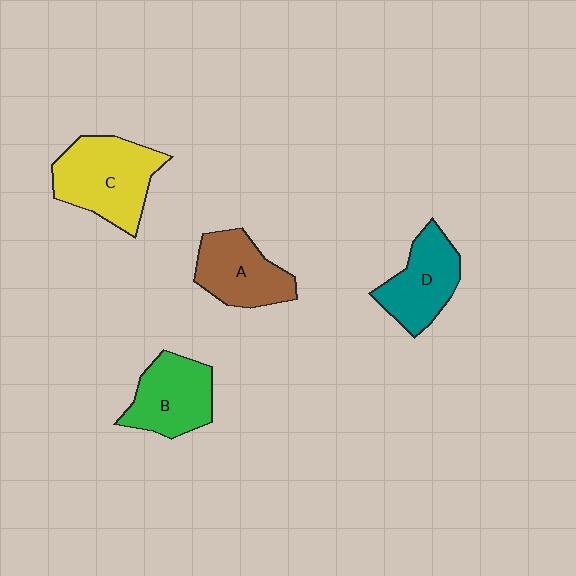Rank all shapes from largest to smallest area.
From largest to smallest: C (yellow), B (green), A (brown), D (teal).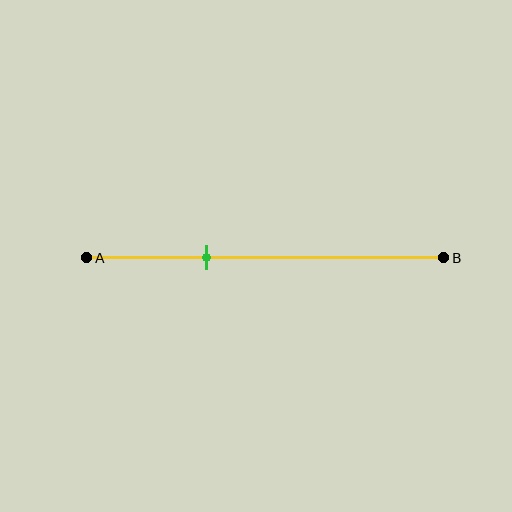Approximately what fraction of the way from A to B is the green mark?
The green mark is approximately 35% of the way from A to B.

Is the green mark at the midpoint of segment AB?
No, the mark is at about 35% from A, not at the 50% midpoint.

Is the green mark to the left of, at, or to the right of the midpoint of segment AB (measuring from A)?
The green mark is to the left of the midpoint of segment AB.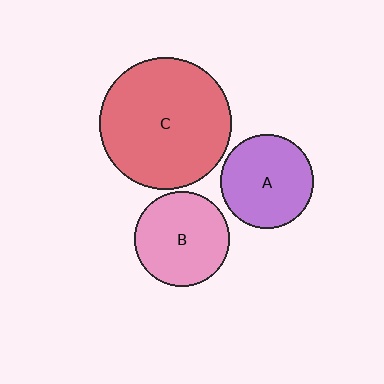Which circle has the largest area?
Circle C (red).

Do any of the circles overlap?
No, none of the circles overlap.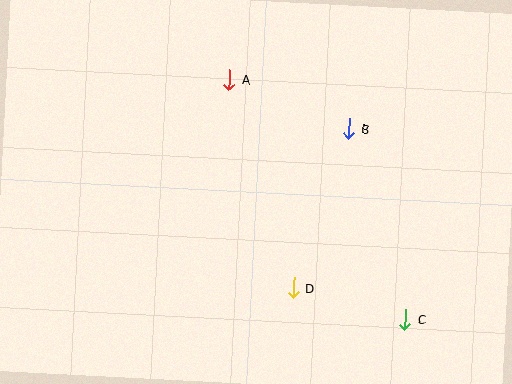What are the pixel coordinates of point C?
Point C is at (405, 319).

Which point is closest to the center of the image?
Point D at (293, 288) is closest to the center.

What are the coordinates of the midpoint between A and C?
The midpoint between A and C is at (317, 199).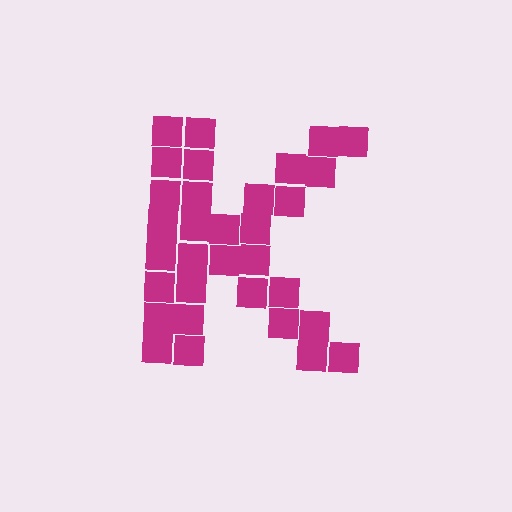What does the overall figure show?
The overall figure shows the letter K.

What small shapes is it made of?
It is made of small squares.